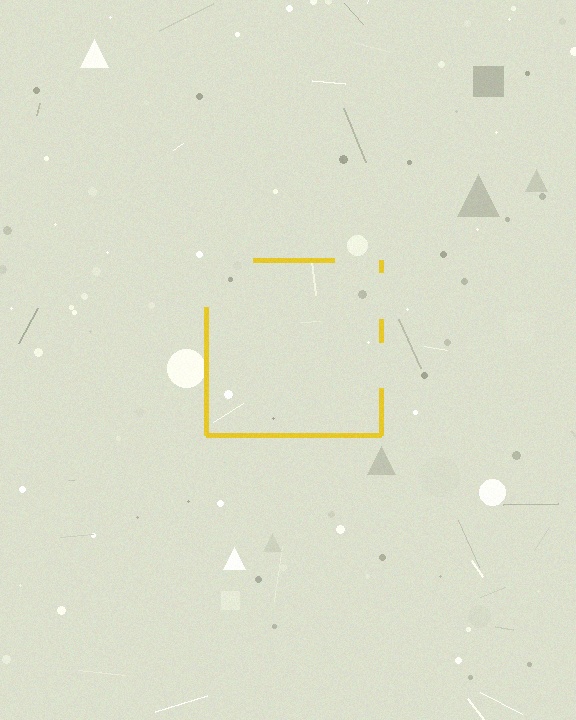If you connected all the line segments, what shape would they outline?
They would outline a square.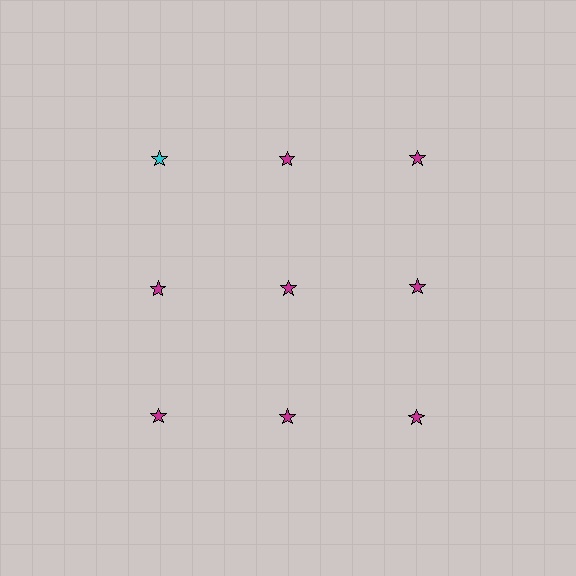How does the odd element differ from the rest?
It has a different color: cyan instead of magenta.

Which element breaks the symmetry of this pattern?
The cyan star in the top row, leftmost column breaks the symmetry. All other shapes are magenta stars.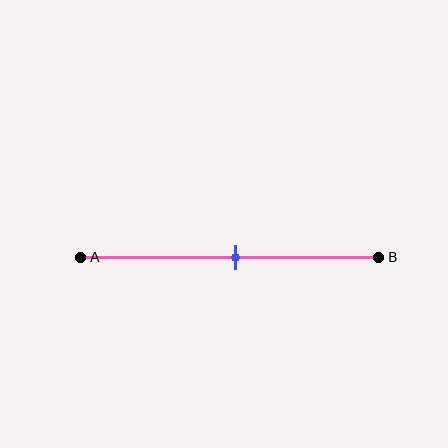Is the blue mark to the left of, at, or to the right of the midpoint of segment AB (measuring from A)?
The blue mark is approximately at the midpoint of segment AB.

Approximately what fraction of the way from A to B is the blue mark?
The blue mark is approximately 50% of the way from A to B.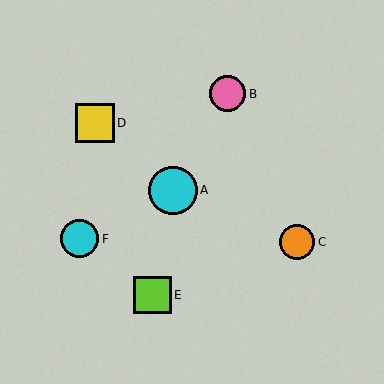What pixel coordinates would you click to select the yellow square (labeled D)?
Click at (95, 123) to select the yellow square D.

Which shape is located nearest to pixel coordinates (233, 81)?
The pink circle (labeled B) at (227, 94) is nearest to that location.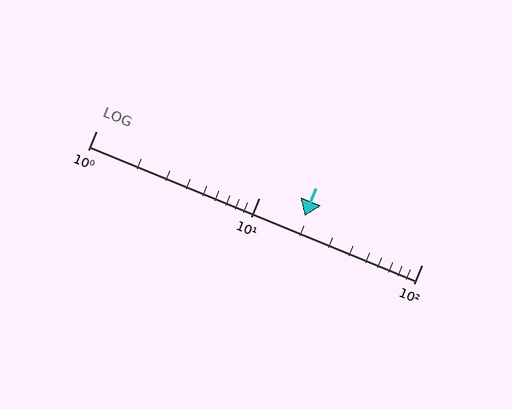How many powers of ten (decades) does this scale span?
The scale spans 2 decades, from 1 to 100.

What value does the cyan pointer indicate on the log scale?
The pointer indicates approximately 19.